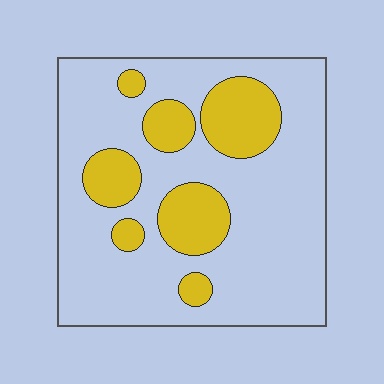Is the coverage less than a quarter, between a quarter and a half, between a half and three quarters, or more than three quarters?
Less than a quarter.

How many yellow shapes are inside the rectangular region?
7.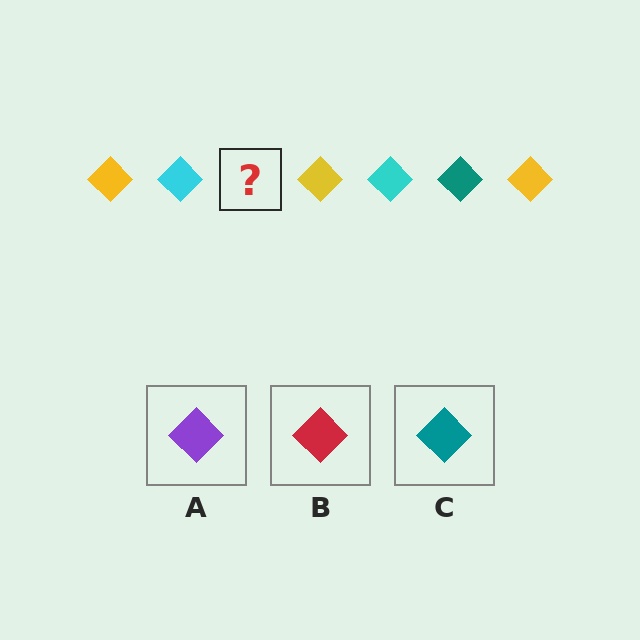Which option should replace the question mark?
Option C.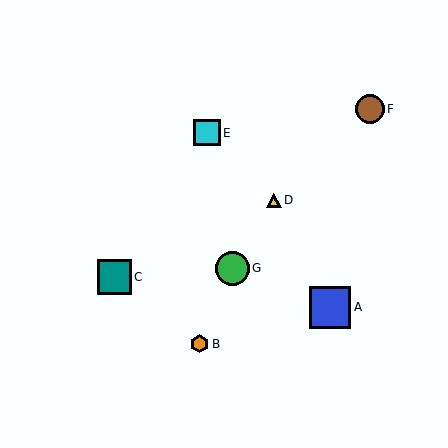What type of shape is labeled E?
Shape E is a cyan square.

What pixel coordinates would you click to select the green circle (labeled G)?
Click at (232, 268) to select the green circle G.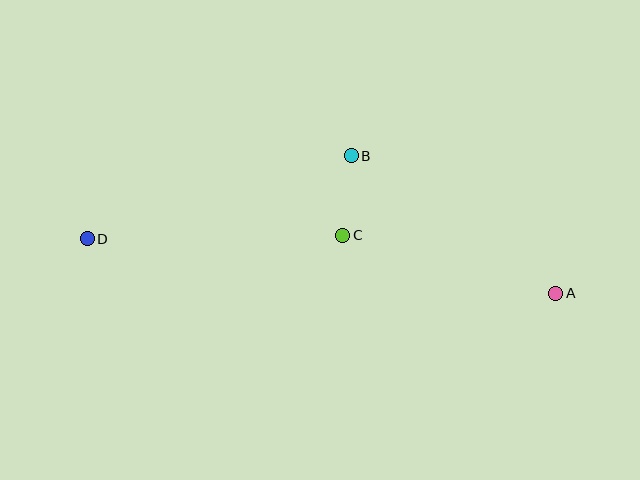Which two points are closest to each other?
Points B and C are closest to each other.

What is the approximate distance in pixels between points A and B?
The distance between A and B is approximately 247 pixels.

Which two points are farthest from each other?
Points A and D are farthest from each other.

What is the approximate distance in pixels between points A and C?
The distance between A and C is approximately 221 pixels.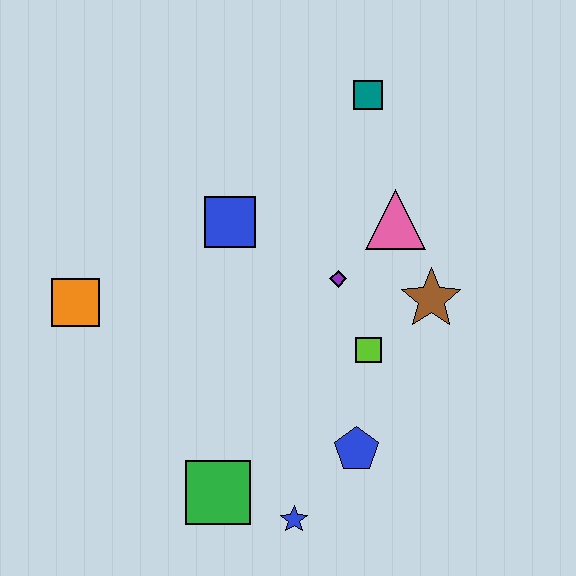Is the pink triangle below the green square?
No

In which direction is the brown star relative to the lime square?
The brown star is to the right of the lime square.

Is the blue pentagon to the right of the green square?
Yes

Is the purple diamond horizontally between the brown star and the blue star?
Yes